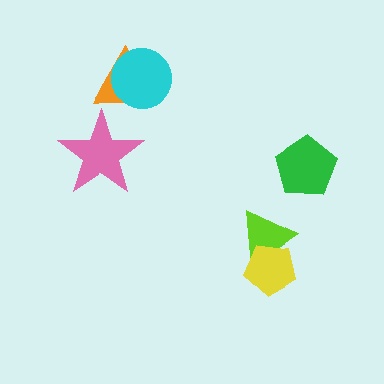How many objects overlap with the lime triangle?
1 object overlaps with the lime triangle.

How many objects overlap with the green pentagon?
0 objects overlap with the green pentagon.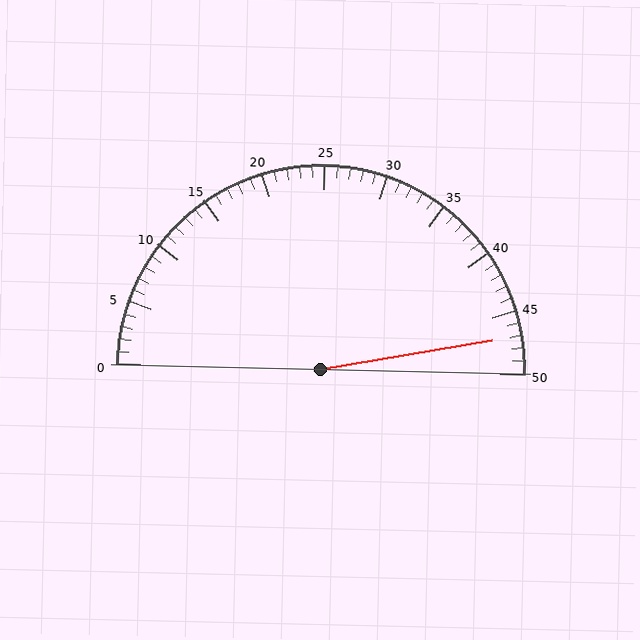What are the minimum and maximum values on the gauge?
The gauge ranges from 0 to 50.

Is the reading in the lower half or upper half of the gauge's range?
The reading is in the upper half of the range (0 to 50).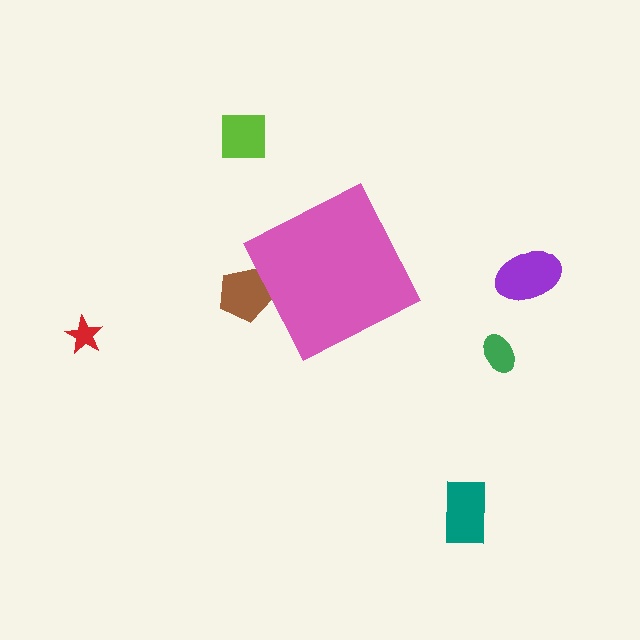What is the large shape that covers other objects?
A pink diamond.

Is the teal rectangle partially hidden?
No, the teal rectangle is fully visible.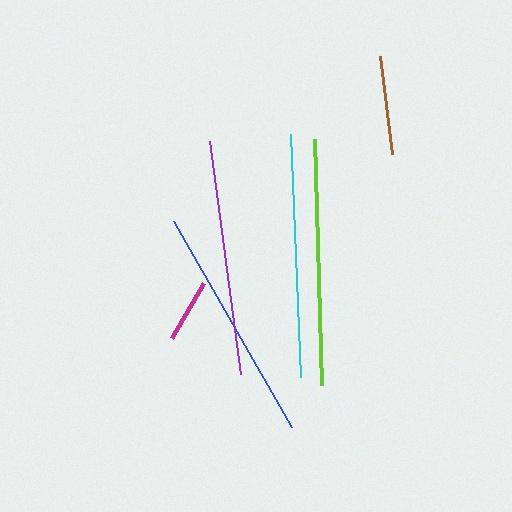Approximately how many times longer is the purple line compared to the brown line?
The purple line is approximately 2.4 times the length of the brown line.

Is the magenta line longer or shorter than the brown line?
The brown line is longer than the magenta line.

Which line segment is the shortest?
The magenta line is the shortest at approximately 63 pixels.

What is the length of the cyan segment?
The cyan segment is approximately 243 pixels long.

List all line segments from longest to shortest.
From longest to shortest: lime, cyan, blue, purple, brown, magenta.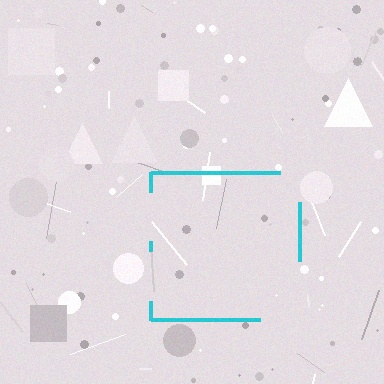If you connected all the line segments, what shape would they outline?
They would outline a square.